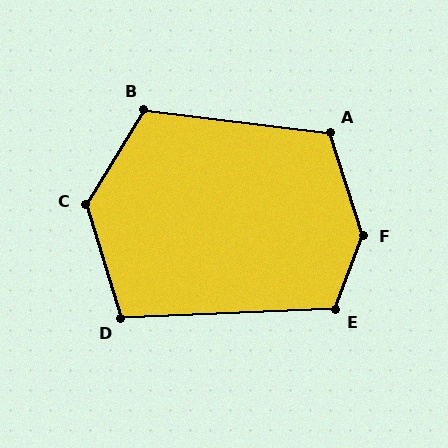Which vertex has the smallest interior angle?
D, at approximately 105 degrees.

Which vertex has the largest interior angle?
F, at approximately 141 degrees.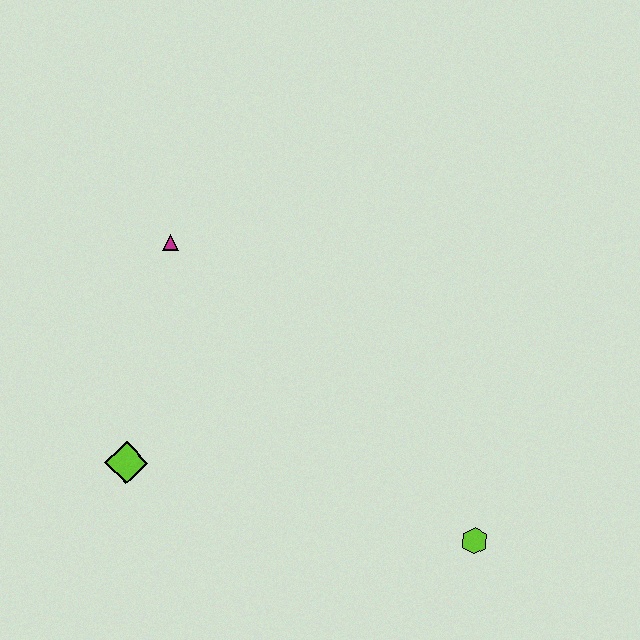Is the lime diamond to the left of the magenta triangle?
Yes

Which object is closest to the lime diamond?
The magenta triangle is closest to the lime diamond.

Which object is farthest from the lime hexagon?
The magenta triangle is farthest from the lime hexagon.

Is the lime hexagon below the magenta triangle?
Yes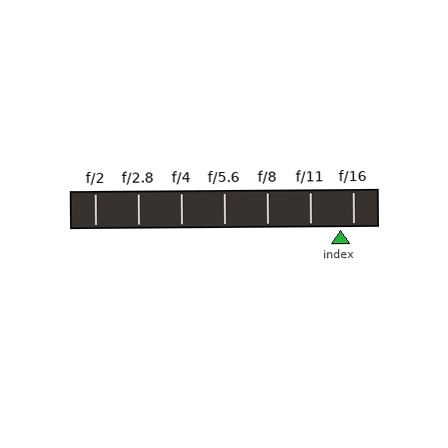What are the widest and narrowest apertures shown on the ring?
The widest aperture shown is f/2 and the narrowest is f/16.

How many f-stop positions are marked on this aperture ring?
There are 7 f-stop positions marked.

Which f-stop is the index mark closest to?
The index mark is closest to f/16.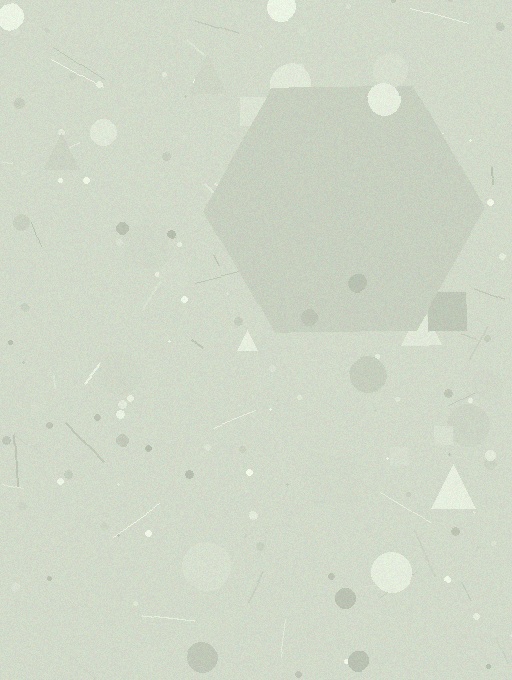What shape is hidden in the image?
A hexagon is hidden in the image.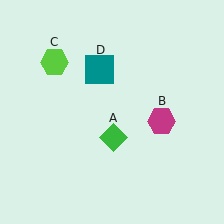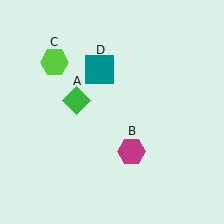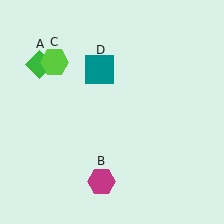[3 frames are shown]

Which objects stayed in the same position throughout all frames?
Lime hexagon (object C) and teal square (object D) remained stationary.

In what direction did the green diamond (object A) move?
The green diamond (object A) moved up and to the left.